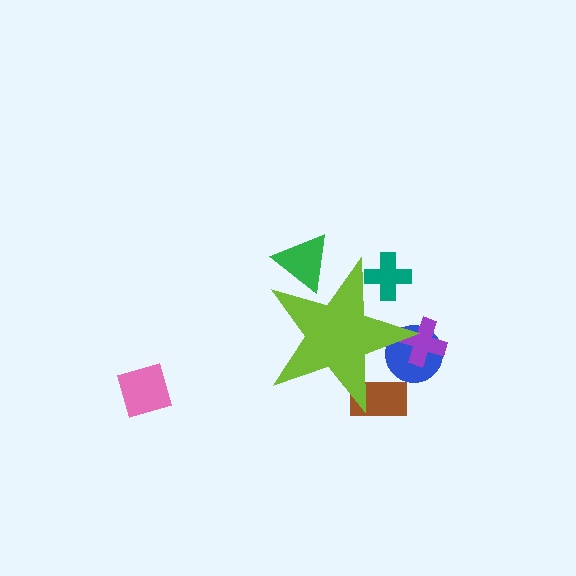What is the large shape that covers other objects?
A lime star.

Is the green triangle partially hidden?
Yes, the green triangle is partially hidden behind the lime star.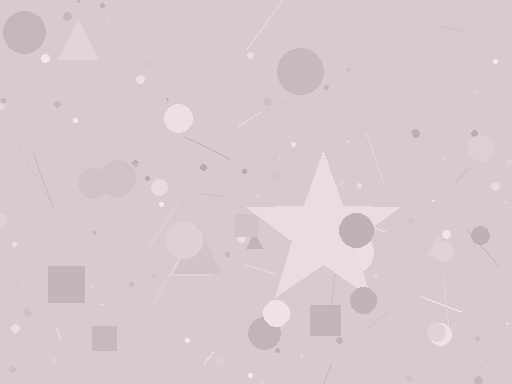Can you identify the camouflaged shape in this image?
The camouflaged shape is a star.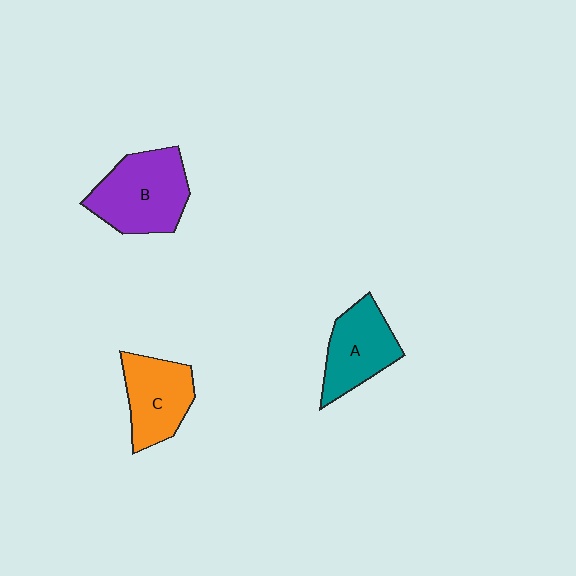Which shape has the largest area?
Shape B (purple).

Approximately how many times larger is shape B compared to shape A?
Approximately 1.3 times.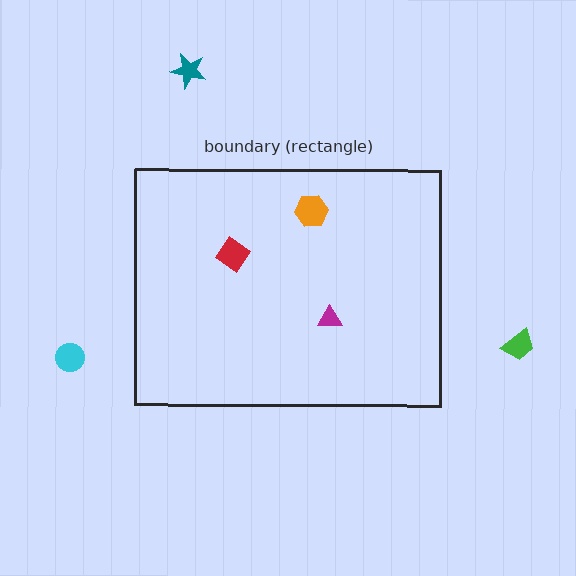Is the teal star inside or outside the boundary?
Outside.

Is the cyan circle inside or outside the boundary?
Outside.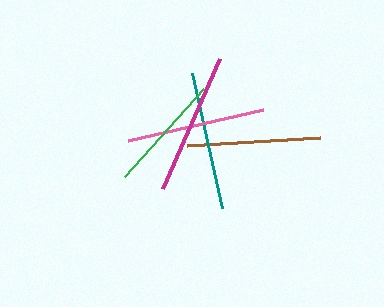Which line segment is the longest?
The magenta line is the longest at approximately 142 pixels.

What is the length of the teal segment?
The teal segment is approximately 138 pixels long.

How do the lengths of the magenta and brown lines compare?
The magenta and brown lines are approximately the same length.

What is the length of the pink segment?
The pink segment is approximately 139 pixels long.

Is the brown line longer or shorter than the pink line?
The pink line is longer than the brown line.